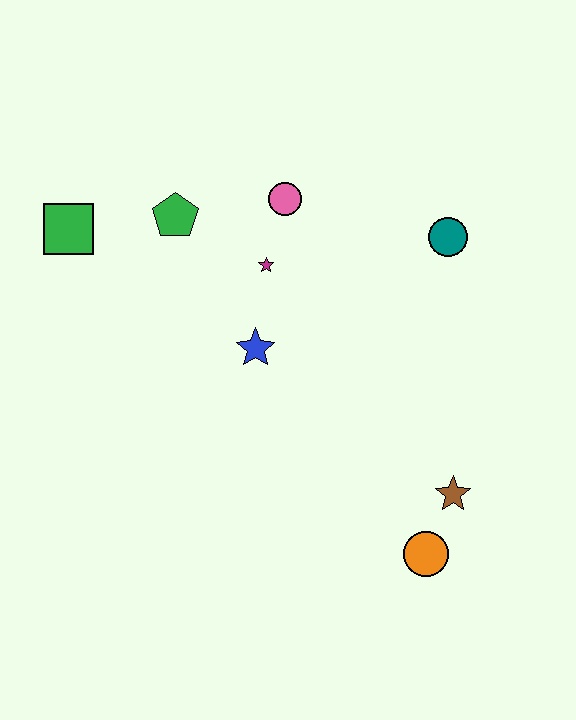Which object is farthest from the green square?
The orange circle is farthest from the green square.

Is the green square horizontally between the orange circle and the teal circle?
No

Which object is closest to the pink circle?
The magenta star is closest to the pink circle.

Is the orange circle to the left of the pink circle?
No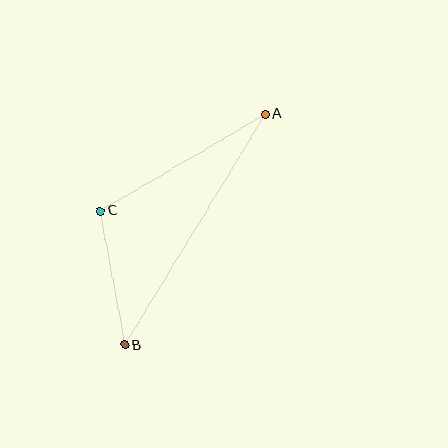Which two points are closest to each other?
Points B and C are closest to each other.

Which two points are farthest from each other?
Points A and B are farthest from each other.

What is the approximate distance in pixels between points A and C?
The distance between A and C is approximately 191 pixels.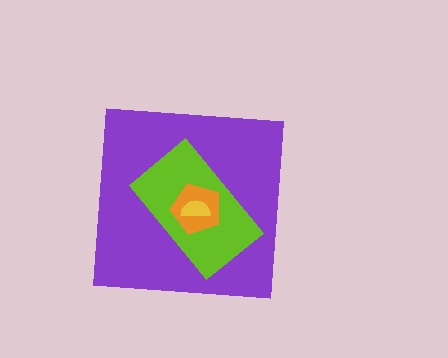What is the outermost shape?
The purple square.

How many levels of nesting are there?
4.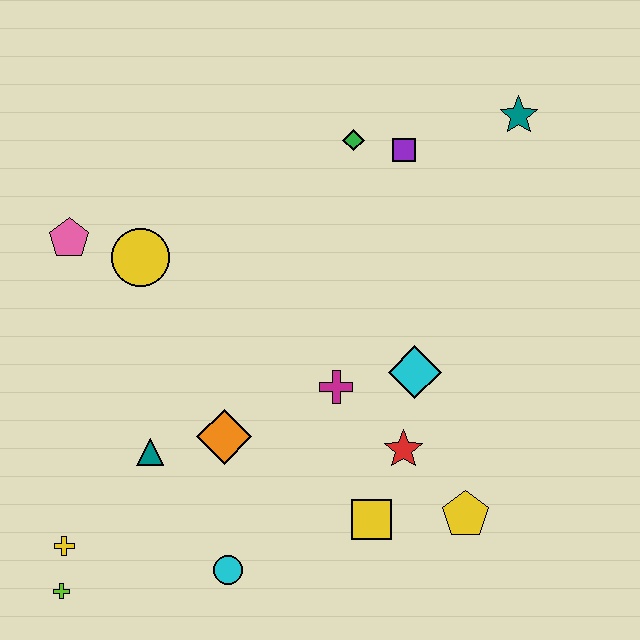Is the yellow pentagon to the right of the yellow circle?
Yes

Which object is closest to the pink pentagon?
The yellow circle is closest to the pink pentagon.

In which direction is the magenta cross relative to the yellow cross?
The magenta cross is to the right of the yellow cross.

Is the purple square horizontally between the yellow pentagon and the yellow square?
Yes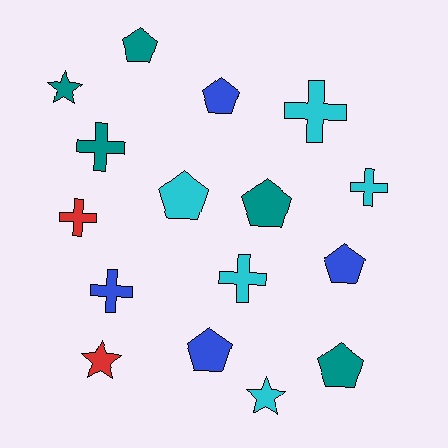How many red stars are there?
There is 1 red star.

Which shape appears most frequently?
Pentagon, with 7 objects.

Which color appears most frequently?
Cyan, with 5 objects.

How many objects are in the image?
There are 16 objects.